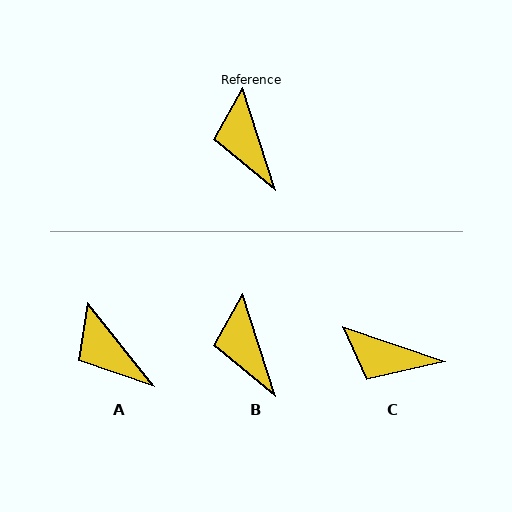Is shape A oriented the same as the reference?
No, it is off by about 20 degrees.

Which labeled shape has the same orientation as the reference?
B.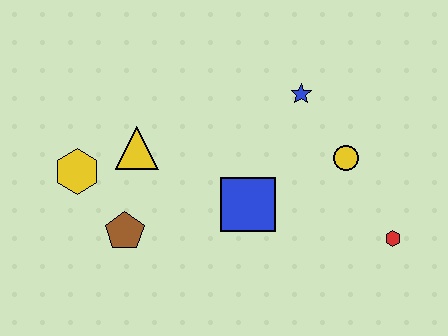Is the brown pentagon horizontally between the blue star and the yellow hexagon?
Yes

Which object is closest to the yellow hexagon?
The yellow triangle is closest to the yellow hexagon.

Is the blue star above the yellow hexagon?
Yes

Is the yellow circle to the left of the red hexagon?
Yes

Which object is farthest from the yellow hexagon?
The red hexagon is farthest from the yellow hexagon.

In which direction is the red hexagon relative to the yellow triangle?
The red hexagon is to the right of the yellow triangle.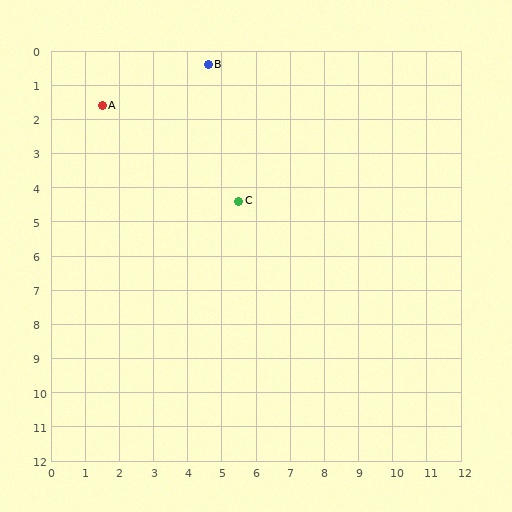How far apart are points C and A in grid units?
Points C and A are about 4.9 grid units apart.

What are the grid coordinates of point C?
Point C is at approximately (5.5, 4.4).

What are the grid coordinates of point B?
Point B is at approximately (4.6, 0.4).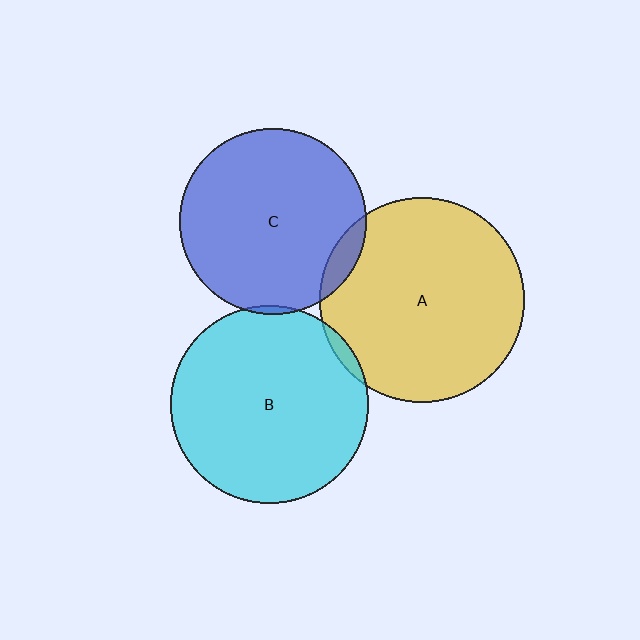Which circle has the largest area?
Circle A (yellow).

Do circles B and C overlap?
Yes.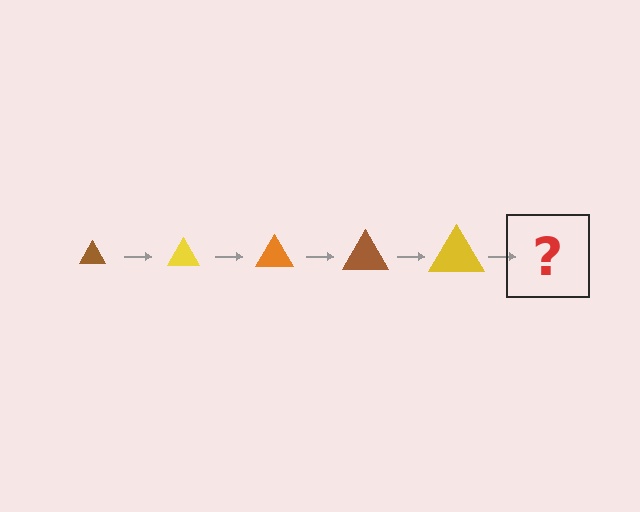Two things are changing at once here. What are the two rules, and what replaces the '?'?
The two rules are that the triangle grows larger each step and the color cycles through brown, yellow, and orange. The '?' should be an orange triangle, larger than the previous one.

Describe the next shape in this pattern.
It should be an orange triangle, larger than the previous one.